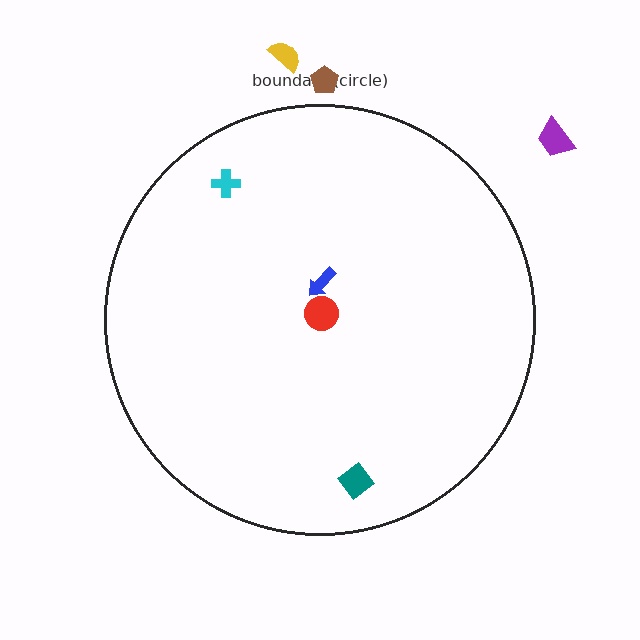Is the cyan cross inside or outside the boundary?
Inside.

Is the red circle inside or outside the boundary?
Inside.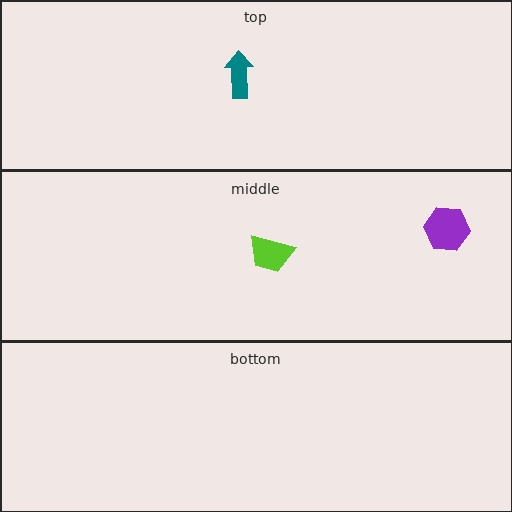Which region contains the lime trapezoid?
The middle region.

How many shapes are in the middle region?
2.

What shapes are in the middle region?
The purple hexagon, the lime trapezoid.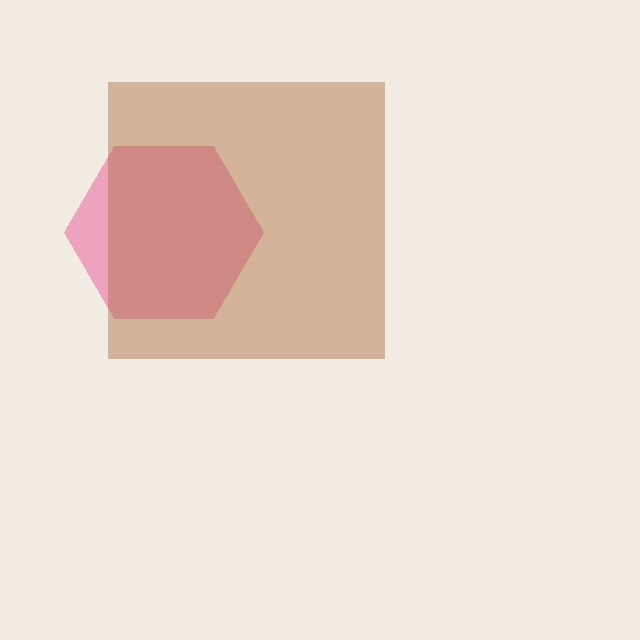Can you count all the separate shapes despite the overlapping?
Yes, there are 2 separate shapes.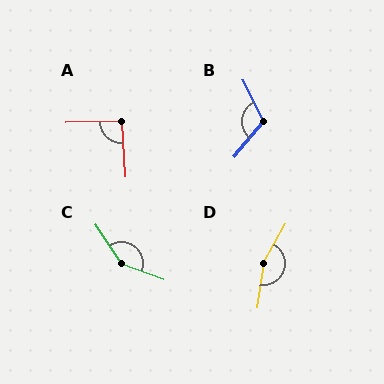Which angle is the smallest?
A, at approximately 92 degrees.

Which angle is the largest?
D, at approximately 159 degrees.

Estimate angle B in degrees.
Approximately 114 degrees.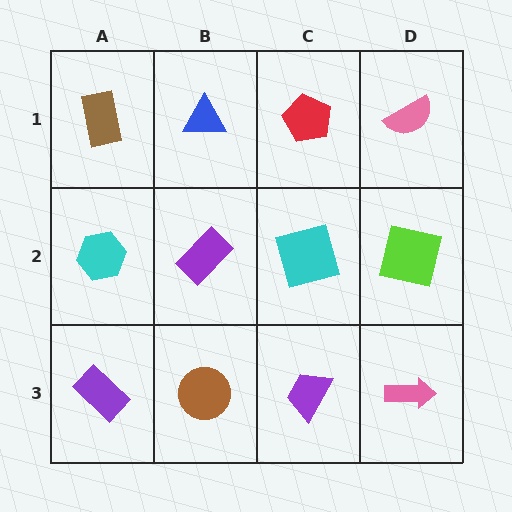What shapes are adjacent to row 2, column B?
A blue triangle (row 1, column B), a brown circle (row 3, column B), a cyan hexagon (row 2, column A), a cyan square (row 2, column C).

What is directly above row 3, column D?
A lime square.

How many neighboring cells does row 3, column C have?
3.